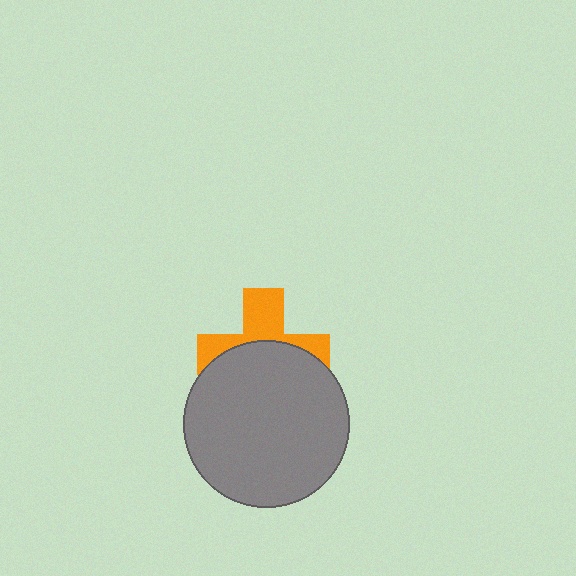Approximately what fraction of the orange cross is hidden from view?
Roughly 57% of the orange cross is hidden behind the gray circle.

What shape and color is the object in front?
The object in front is a gray circle.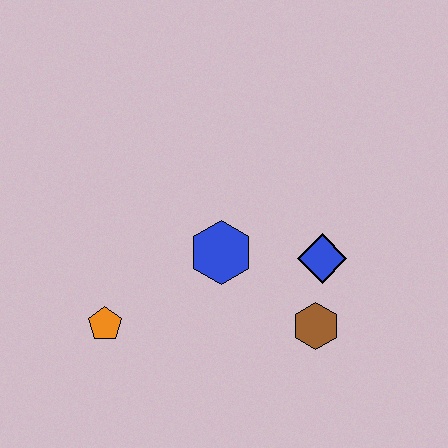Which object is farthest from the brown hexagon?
The orange pentagon is farthest from the brown hexagon.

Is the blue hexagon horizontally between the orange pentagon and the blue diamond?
Yes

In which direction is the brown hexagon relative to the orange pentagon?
The brown hexagon is to the right of the orange pentagon.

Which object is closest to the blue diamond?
The brown hexagon is closest to the blue diamond.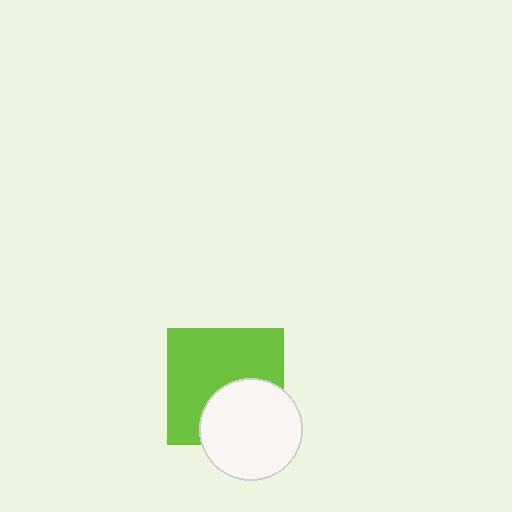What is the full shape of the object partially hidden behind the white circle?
The partially hidden object is a lime square.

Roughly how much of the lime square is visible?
About half of it is visible (roughly 64%).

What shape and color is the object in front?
The object in front is a white circle.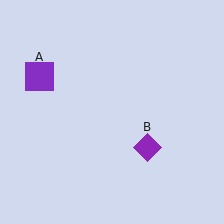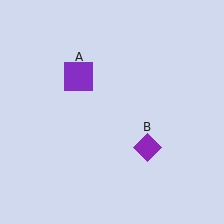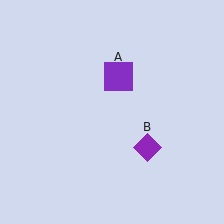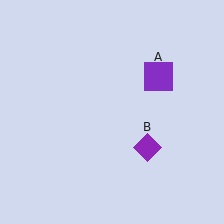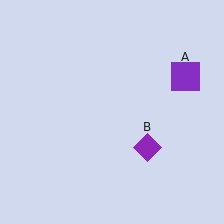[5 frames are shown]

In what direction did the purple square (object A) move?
The purple square (object A) moved right.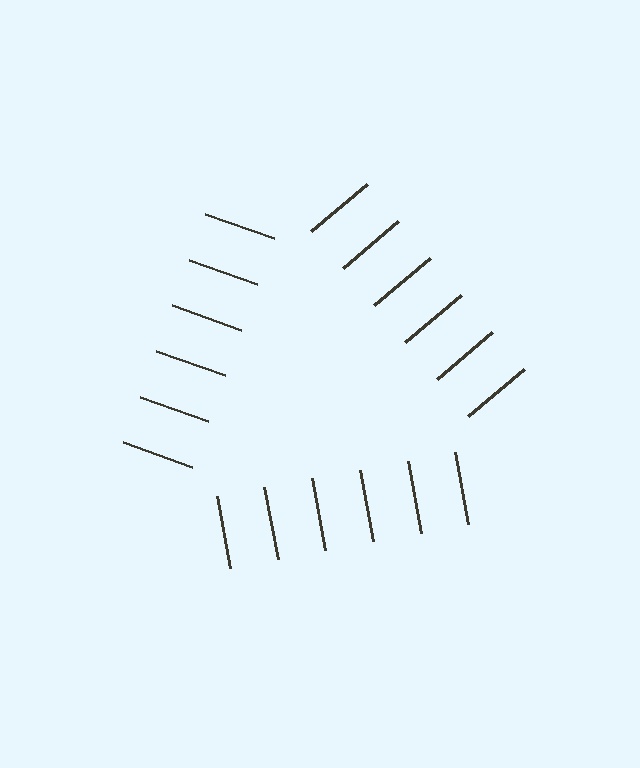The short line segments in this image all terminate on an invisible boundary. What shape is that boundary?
An illusory triangle — the line segments terminate on its edges but no continuous stroke is drawn.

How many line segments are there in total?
18 — 6 along each of the 3 edges.